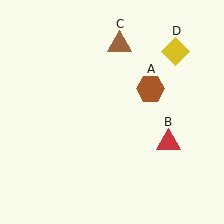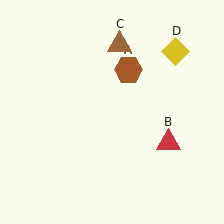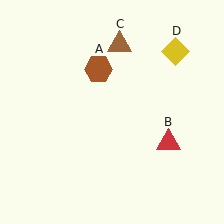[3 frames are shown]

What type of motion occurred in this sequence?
The brown hexagon (object A) rotated counterclockwise around the center of the scene.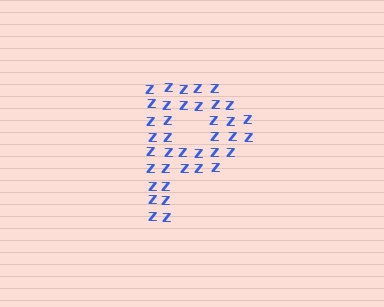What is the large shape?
The large shape is the letter P.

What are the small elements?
The small elements are letter Z's.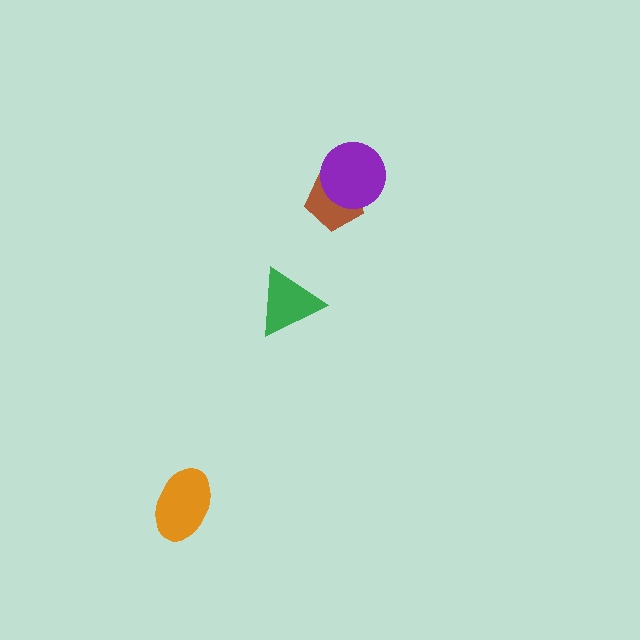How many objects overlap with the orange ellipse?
0 objects overlap with the orange ellipse.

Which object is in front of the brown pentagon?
The purple circle is in front of the brown pentagon.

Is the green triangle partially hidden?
No, no other shape covers it.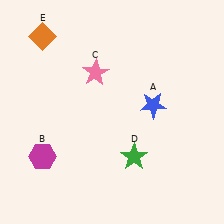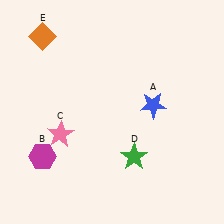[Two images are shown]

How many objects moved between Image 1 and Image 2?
1 object moved between the two images.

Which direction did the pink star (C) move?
The pink star (C) moved down.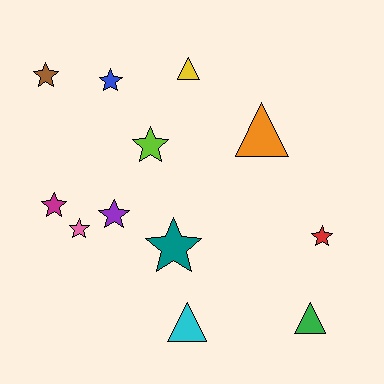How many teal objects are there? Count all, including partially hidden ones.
There is 1 teal object.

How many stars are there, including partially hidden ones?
There are 8 stars.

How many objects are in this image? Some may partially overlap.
There are 12 objects.